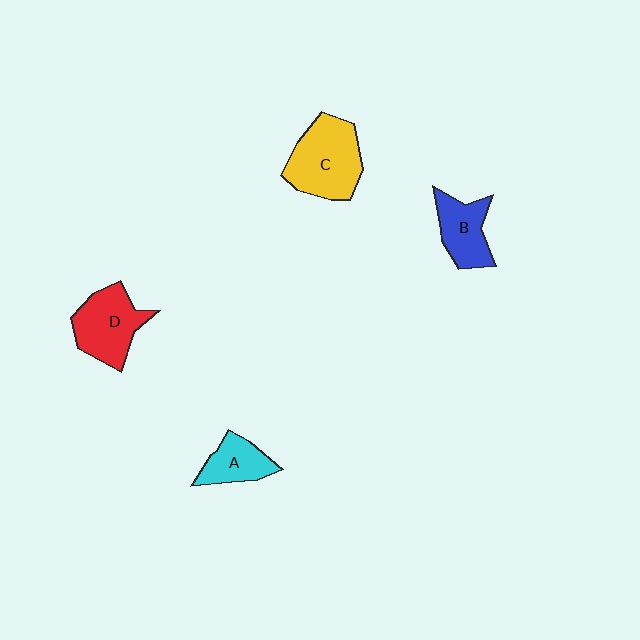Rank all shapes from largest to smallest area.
From largest to smallest: C (yellow), D (red), B (blue), A (cyan).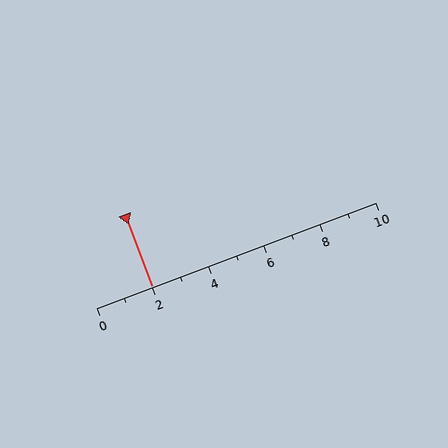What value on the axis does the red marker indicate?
The marker indicates approximately 2.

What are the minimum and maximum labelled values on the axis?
The axis runs from 0 to 10.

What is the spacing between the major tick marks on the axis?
The major ticks are spaced 2 apart.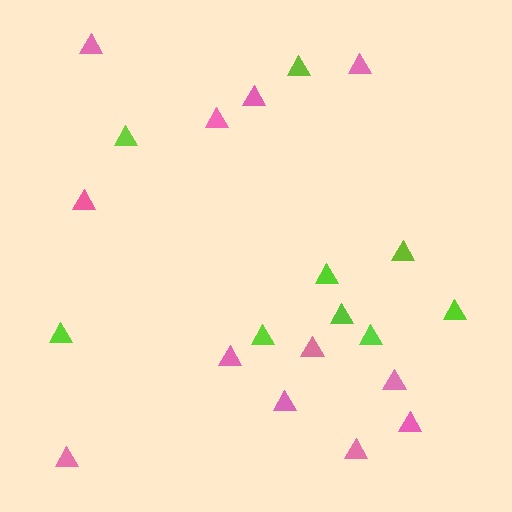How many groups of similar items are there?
There are 2 groups: one group of pink triangles (12) and one group of lime triangles (9).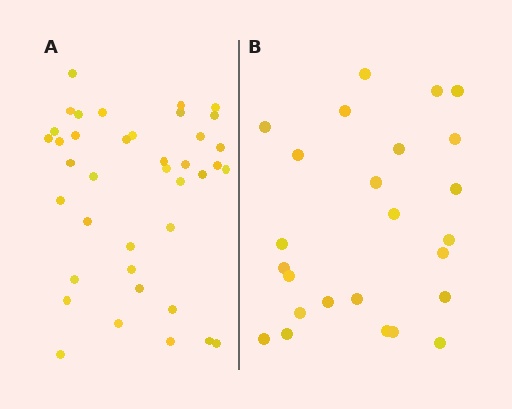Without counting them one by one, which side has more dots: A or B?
Region A (the left region) has more dots.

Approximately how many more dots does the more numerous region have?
Region A has approximately 15 more dots than region B.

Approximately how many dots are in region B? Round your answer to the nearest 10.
About 20 dots. (The exact count is 25, which rounds to 20.)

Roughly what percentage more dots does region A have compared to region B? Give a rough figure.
About 55% more.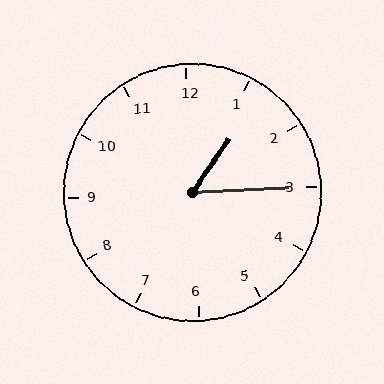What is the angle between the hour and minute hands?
Approximately 52 degrees.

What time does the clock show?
1:15.